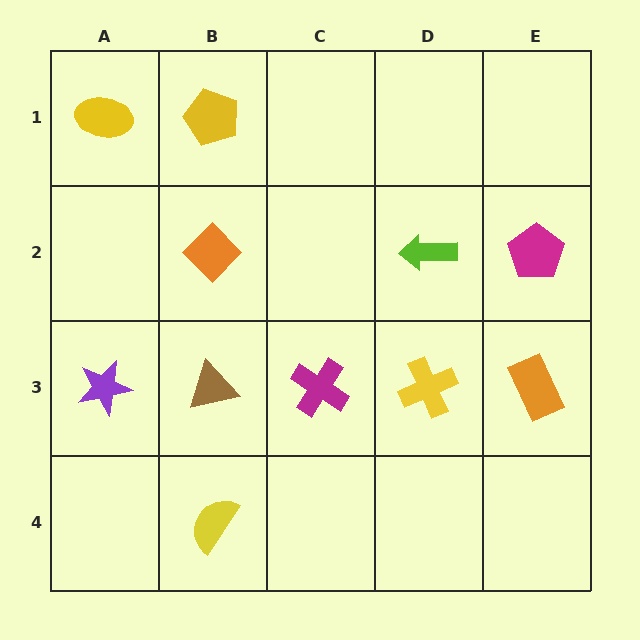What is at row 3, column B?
A brown triangle.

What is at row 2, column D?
A lime arrow.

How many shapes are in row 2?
3 shapes.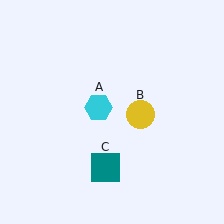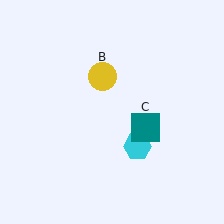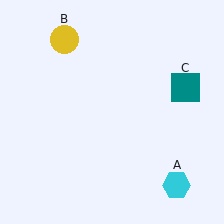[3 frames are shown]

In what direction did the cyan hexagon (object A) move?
The cyan hexagon (object A) moved down and to the right.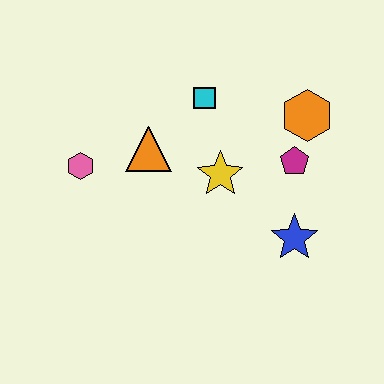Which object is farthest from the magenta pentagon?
The pink hexagon is farthest from the magenta pentagon.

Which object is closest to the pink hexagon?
The orange triangle is closest to the pink hexagon.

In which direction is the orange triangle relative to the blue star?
The orange triangle is to the left of the blue star.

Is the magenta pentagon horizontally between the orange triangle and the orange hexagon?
Yes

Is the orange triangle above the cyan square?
No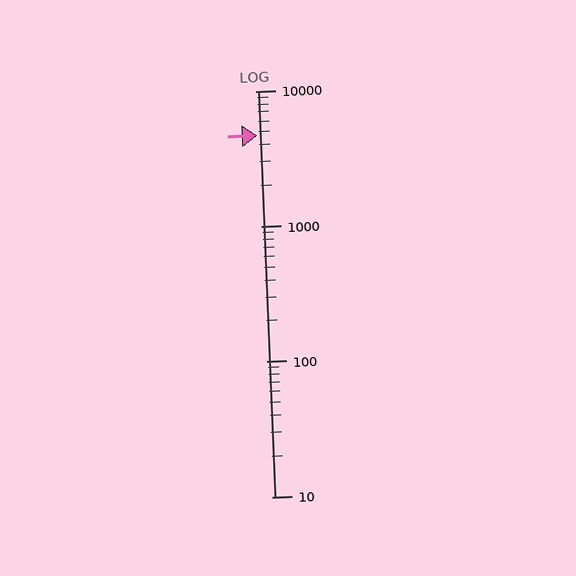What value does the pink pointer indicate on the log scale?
The pointer indicates approximately 4700.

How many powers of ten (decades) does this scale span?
The scale spans 3 decades, from 10 to 10000.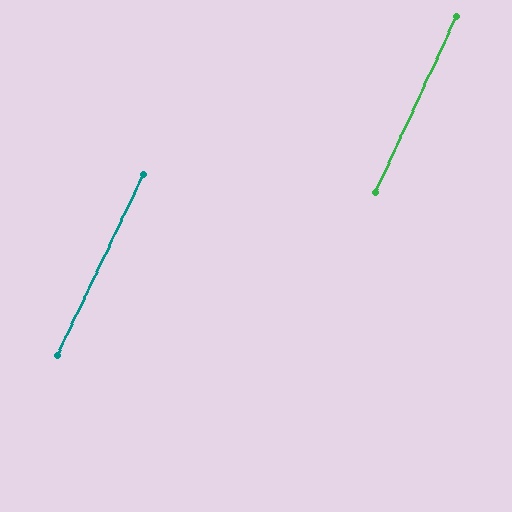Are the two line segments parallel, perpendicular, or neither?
Parallel — their directions differ by only 0.8°.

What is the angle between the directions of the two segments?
Approximately 1 degree.